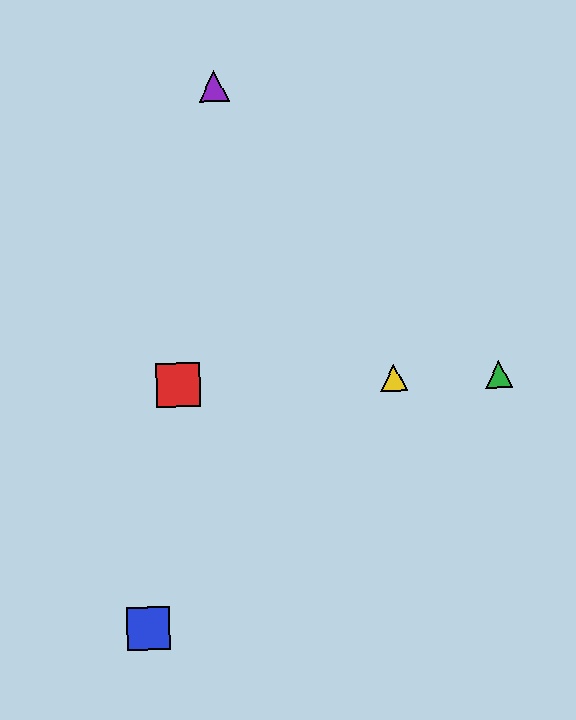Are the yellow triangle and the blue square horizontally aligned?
No, the yellow triangle is at y≈378 and the blue square is at y≈629.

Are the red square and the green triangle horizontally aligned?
Yes, both are at y≈385.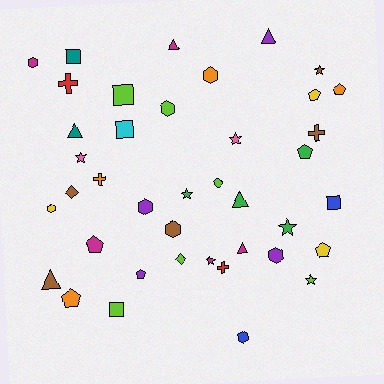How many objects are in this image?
There are 40 objects.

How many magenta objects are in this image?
There are 5 magenta objects.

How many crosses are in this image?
There are 4 crosses.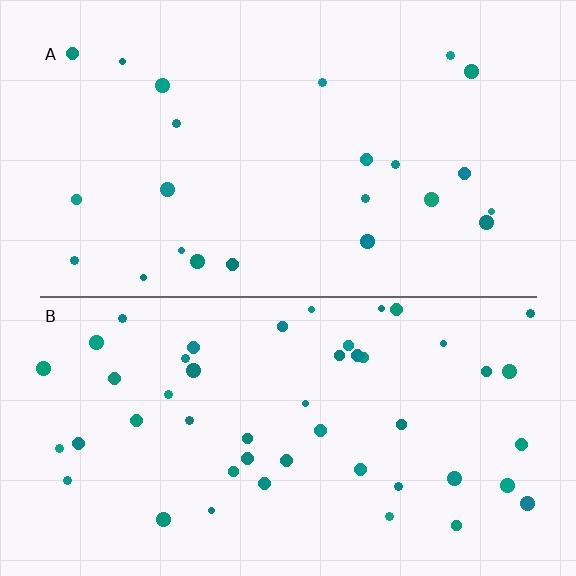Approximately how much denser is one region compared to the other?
Approximately 2.1× — region B over region A.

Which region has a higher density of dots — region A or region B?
B (the bottom).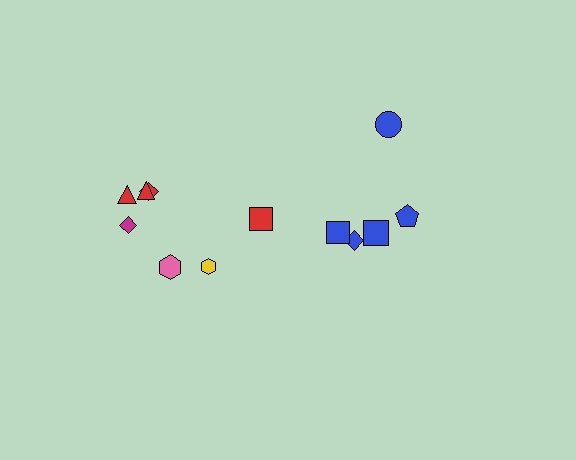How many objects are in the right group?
There are 5 objects.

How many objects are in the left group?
There are 7 objects.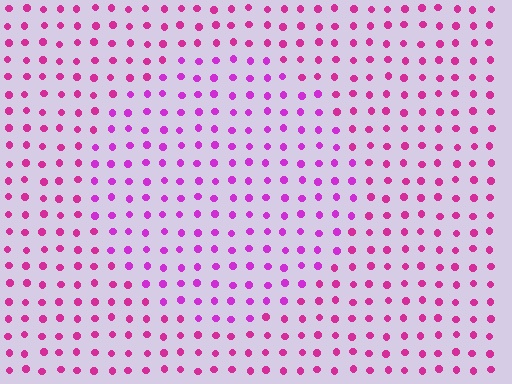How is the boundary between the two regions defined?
The boundary is defined purely by a slight shift in hue (about 23 degrees). Spacing, size, and orientation are identical on both sides.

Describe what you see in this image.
The image is filled with small magenta elements in a uniform arrangement. A circle-shaped region is visible where the elements are tinted to a slightly different hue, forming a subtle color boundary.